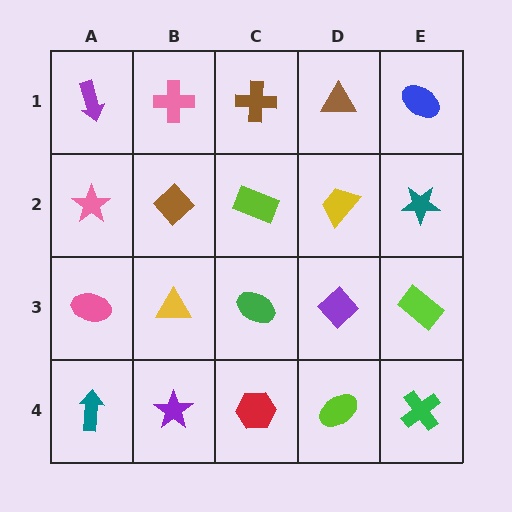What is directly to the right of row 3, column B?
A green ellipse.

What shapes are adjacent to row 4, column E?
A lime rectangle (row 3, column E), a lime ellipse (row 4, column D).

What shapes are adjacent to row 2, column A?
A purple arrow (row 1, column A), a pink ellipse (row 3, column A), a brown diamond (row 2, column B).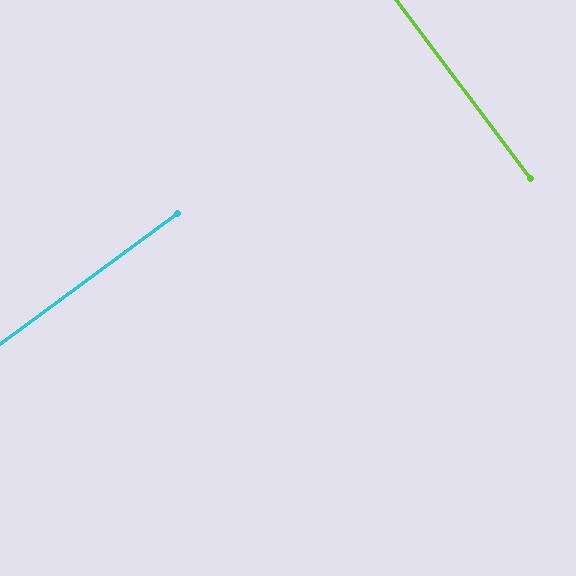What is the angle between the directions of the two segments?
Approximately 89 degrees.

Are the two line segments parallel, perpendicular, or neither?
Perpendicular — they meet at approximately 89°.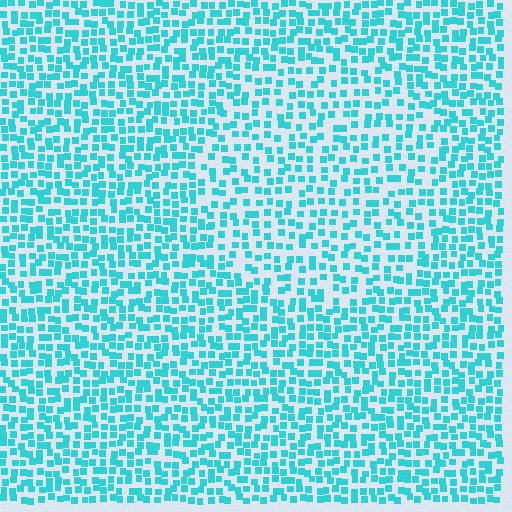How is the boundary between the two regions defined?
The boundary is defined by a change in element density (approximately 1.5x ratio). All elements are the same color, size, and shape.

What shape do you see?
I see a circle.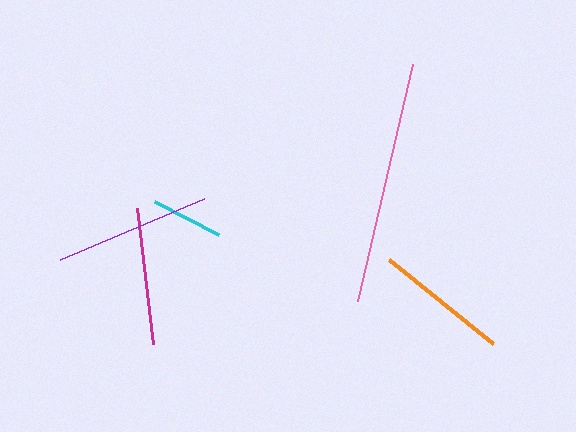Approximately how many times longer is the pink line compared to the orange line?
The pink line is approximately 1.8 times the length of the orange line.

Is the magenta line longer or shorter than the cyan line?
The magenta line is longer than the cyan line.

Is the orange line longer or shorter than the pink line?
The pink line is longer than the orange line.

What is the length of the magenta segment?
The magenta segment is approximately 136 pixels long.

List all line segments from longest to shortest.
From longest to shortest: pink, purple, magenta, orange, cyan.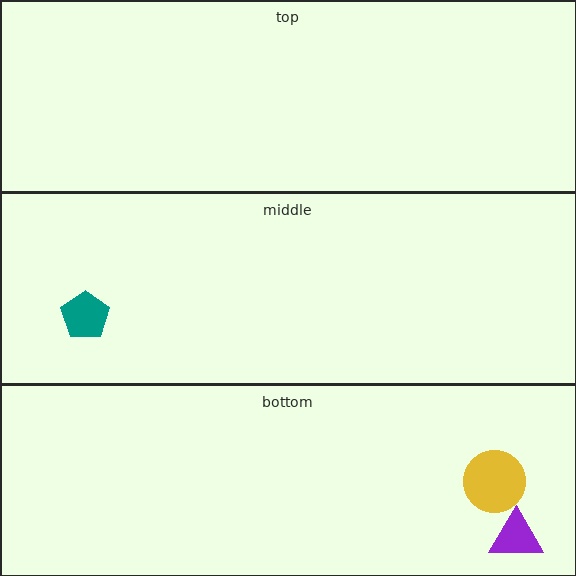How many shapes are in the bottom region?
2.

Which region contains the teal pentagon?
The middle region.